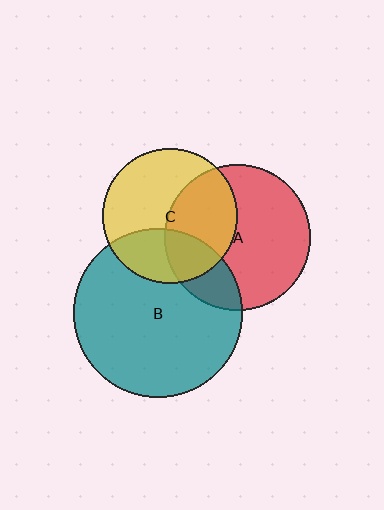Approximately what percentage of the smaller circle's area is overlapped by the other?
Approximately 40%.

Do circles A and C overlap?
Yes.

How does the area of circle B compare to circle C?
Approximately 1.6 times.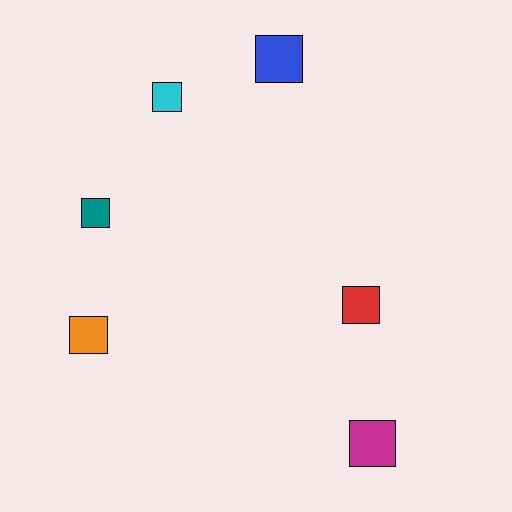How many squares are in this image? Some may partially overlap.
There are 6 squares.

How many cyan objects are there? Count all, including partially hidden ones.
There is 1 cyan object.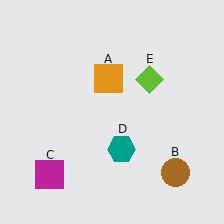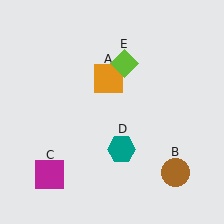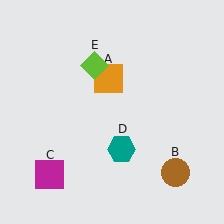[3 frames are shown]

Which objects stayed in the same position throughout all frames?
Orange square (object A) and brown circle (object B) and magenta square (object C) and teal hexagon (object D) remained stationary.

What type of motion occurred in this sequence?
The lime diamond (object E) rotated counterclockwise around the center of the scene.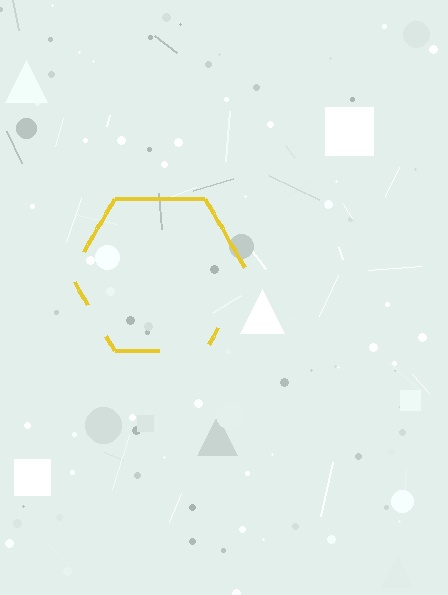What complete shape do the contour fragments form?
The contour fragments form a hexagon.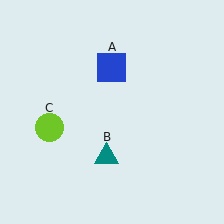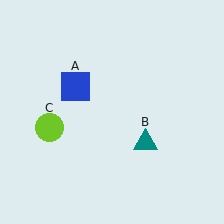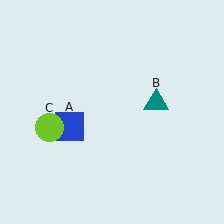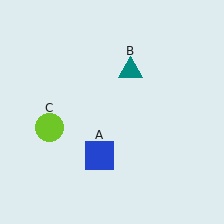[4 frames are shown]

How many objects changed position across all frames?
2 objects changed position: blue square (object A), teal triangle (object B).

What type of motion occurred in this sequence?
The blue square (object A), teal triangle (object B) rotated counterclockwise around the center of the scene.